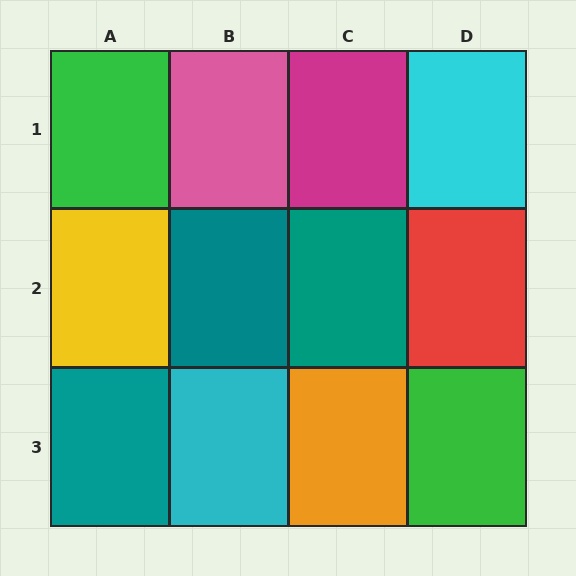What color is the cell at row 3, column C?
Orange.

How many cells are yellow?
1 cell is yellow.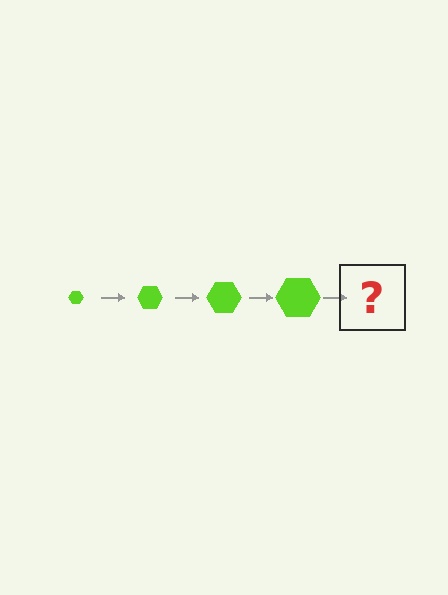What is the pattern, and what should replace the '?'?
The pattern is that the hexagon gets progressively larger each step. The '?' should be a lime hexagon, larger than the previous one.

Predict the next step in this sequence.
The next step is a lime hexagon, larger than the previous one.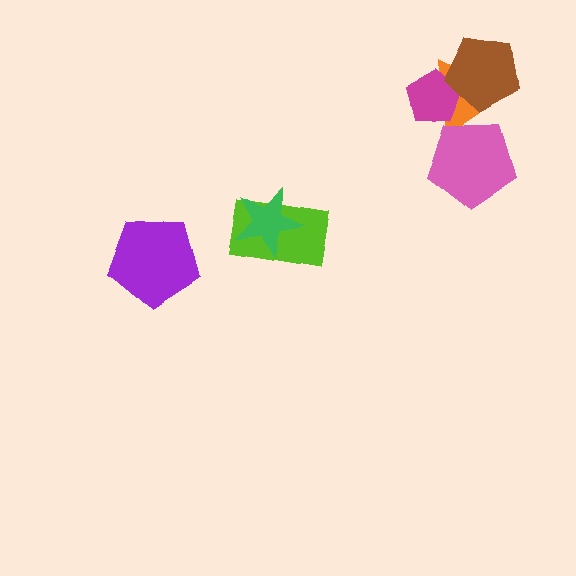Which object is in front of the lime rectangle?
The green star is in front of the lime rectangle.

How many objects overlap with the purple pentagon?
0 objects overlap with the purple pentagon.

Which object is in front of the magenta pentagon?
The brown pentagon is in front of the magenta pentagon.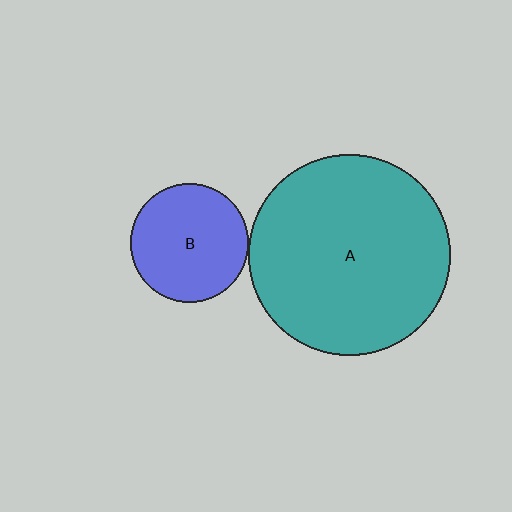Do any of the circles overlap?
No, none of the circles overlap.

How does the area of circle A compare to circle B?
Approximately 2.9 times.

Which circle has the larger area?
Circle A (teal).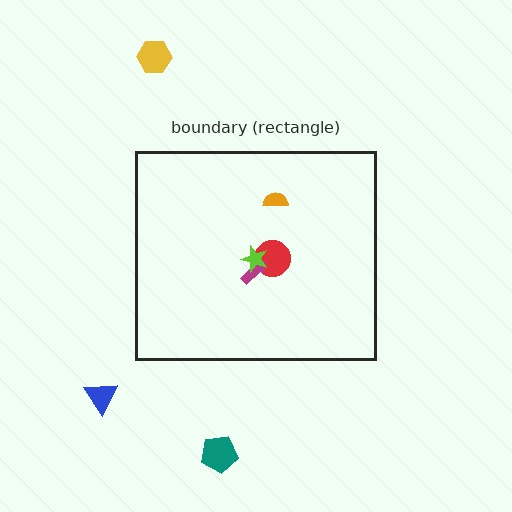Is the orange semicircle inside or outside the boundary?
Inside.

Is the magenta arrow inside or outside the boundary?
Inside.